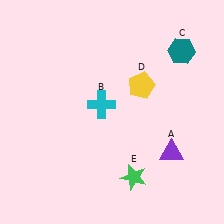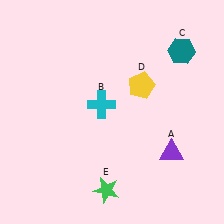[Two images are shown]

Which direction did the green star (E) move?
The green star (E) moved left.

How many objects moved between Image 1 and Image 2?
1 object moved between the two images.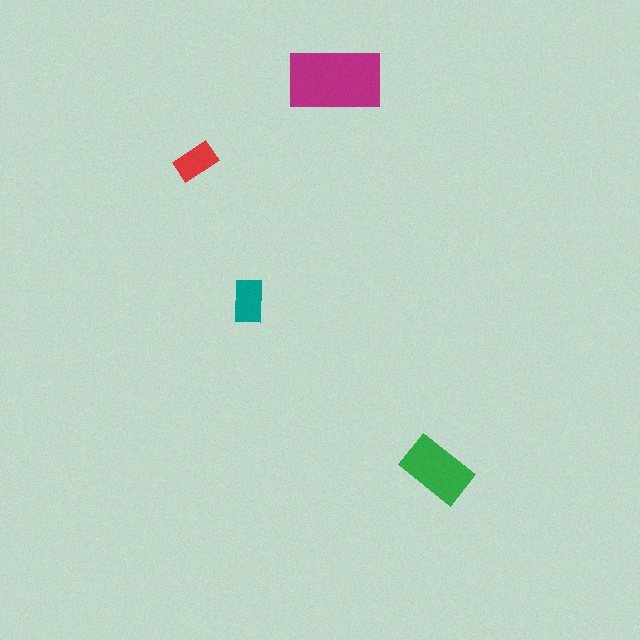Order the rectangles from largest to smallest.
the magenta one, the green one, the teal one, the red one.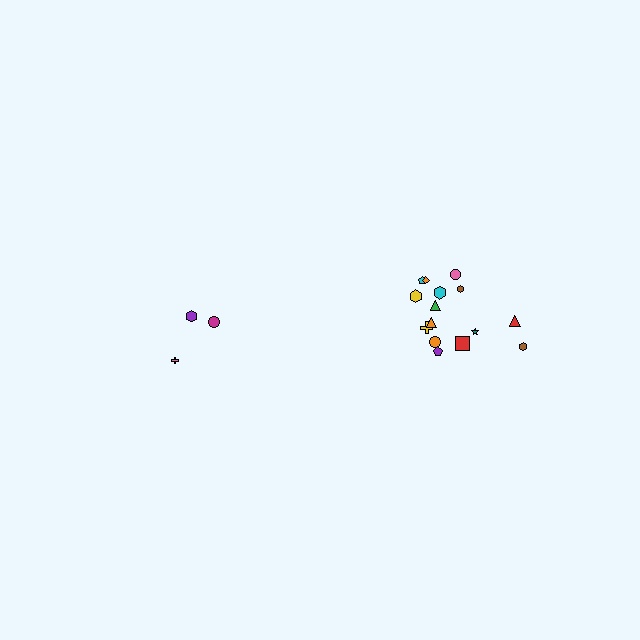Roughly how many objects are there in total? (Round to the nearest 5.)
Roughly 20 objects in total.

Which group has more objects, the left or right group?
The right group.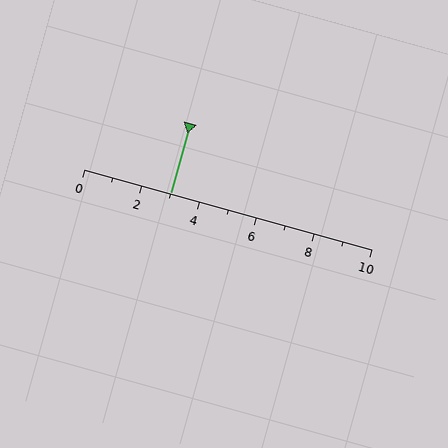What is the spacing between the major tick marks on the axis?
The major ticks are spaced 2 apart.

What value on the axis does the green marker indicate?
The marker indicates approximately 3.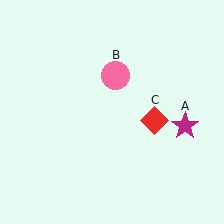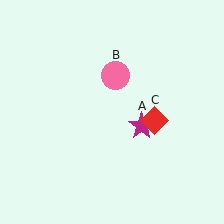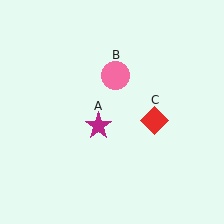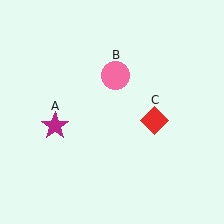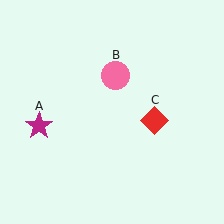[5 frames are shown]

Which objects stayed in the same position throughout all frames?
Pink circle (object B) and red diamond (object C) remained stationary.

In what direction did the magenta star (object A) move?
The magenta star (object A) moved left.